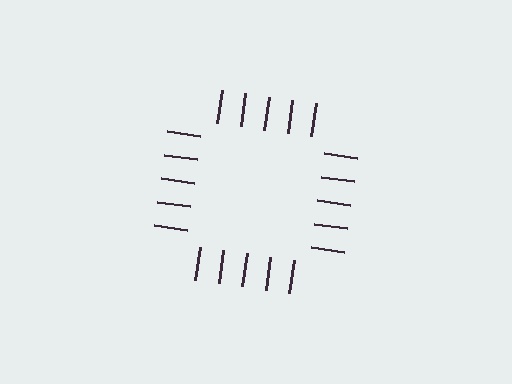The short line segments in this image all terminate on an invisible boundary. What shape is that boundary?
An illusory square — the line segments terminate on its edges but no continuous stroke is drawn.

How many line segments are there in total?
20 — 5 along each of the 4 edges.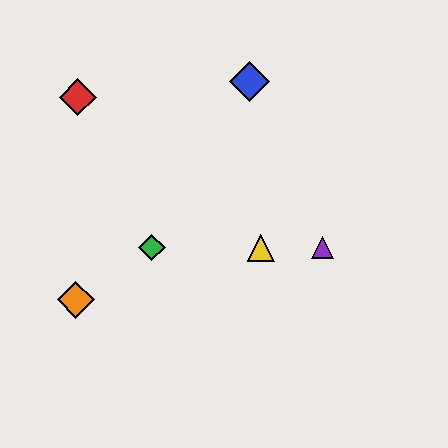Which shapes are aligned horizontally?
The green diamond, the yellow triangle, the purple triangle are aligned horizontally.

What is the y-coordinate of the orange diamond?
The orange diamond is at y≈300.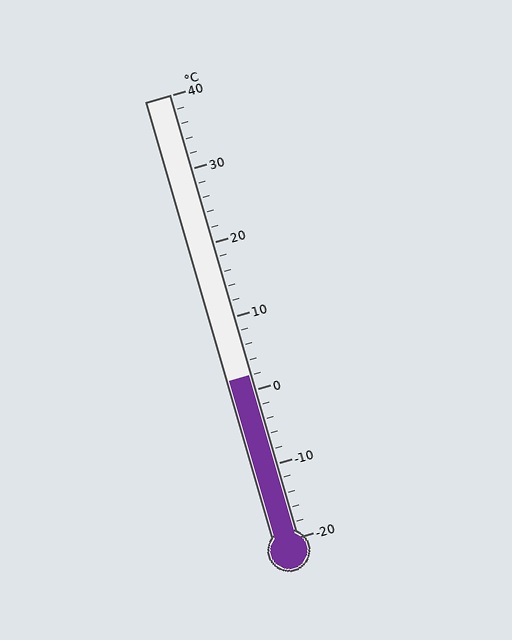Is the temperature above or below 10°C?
The temperature is below 10°C.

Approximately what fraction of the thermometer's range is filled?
The thermometer is filled to approximately 35% of its range.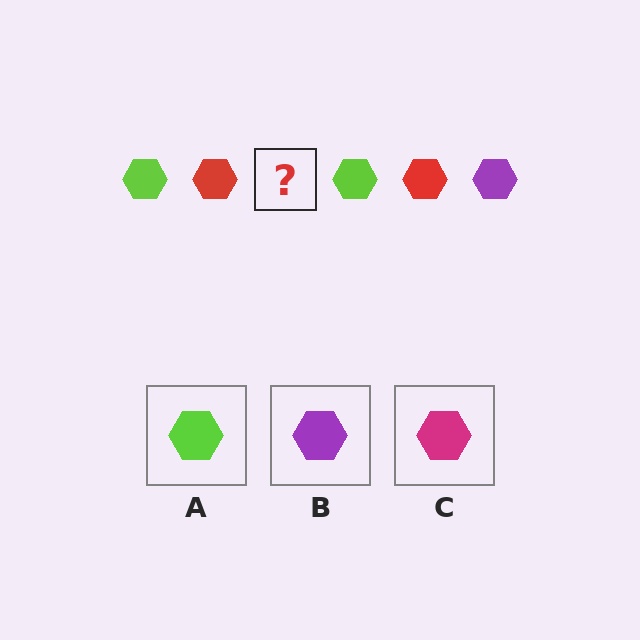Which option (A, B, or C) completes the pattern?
B.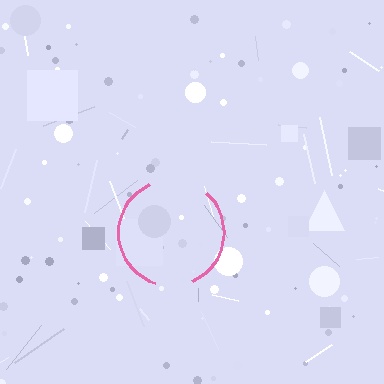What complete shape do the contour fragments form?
The contour fragments form a circle.